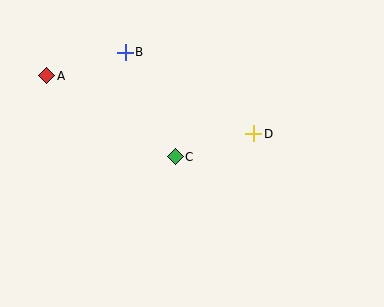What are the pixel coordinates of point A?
Point A is at (47, 76).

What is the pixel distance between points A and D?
The distance between A and D is 215 pixels.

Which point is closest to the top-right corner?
Point D is closest to the top-right corner.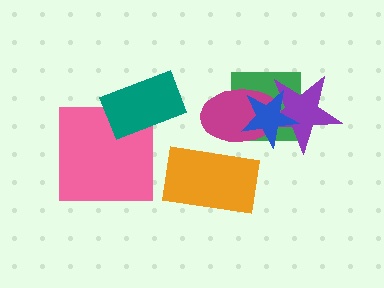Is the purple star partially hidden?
Yes, it is partially covered by another shape.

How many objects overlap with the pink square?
1 object overlaps with the pink square.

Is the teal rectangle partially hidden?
No, no other shape covers it.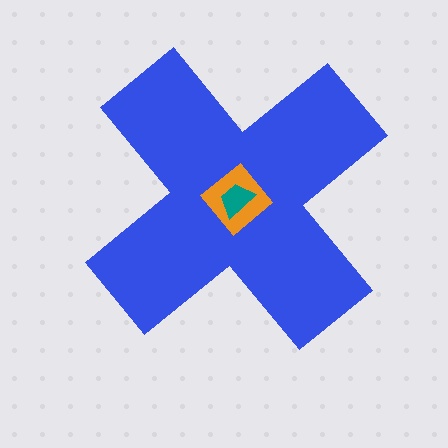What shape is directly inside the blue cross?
The orange diamond.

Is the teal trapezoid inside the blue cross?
Yes.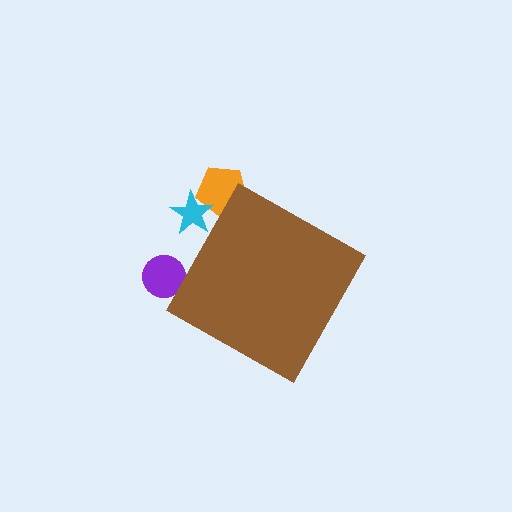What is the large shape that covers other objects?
A brown diamond.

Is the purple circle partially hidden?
Yes, the purple circle is partially hidden behind the brown diamond.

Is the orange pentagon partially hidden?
Yes, the orange pentagon is partially hidden behind the brown diamond.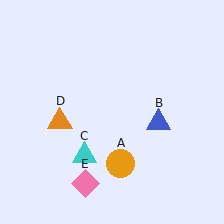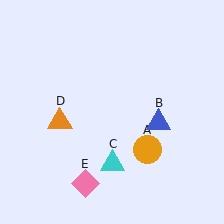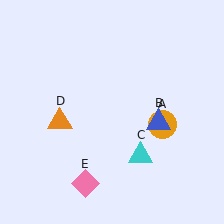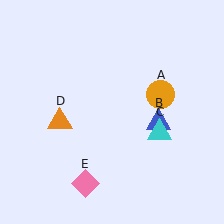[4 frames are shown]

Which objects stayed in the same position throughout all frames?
Blue triangle (object B) and orange triangle (object D) and pink diamond (object E) remained stationary.